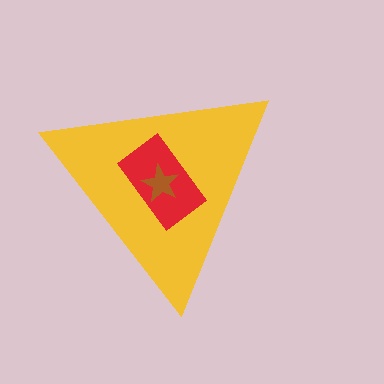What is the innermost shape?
The brown star.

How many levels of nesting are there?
3.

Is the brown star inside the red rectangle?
Yes.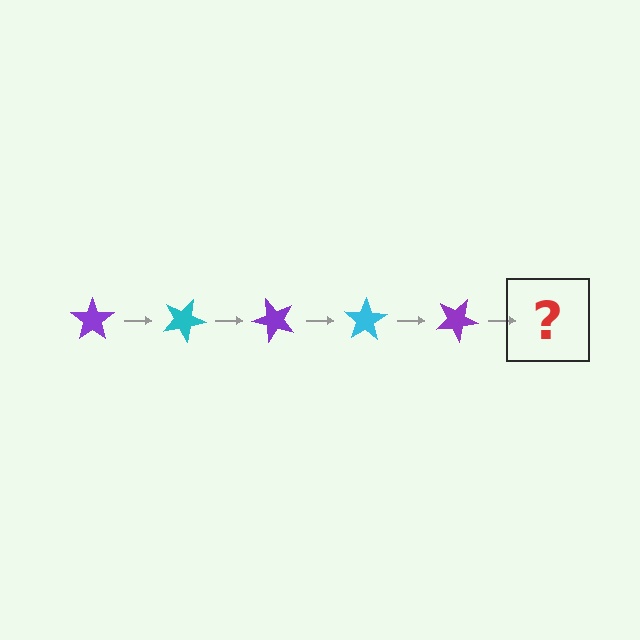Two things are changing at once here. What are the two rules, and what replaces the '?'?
The two rules are that it rotates 25 degrees each step and the color cycles through purple and cyan. The '?' should be a cyan star, rotated 125 degrees from the start.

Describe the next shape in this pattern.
It should be a cyan star, rotated 125 degrees from the start.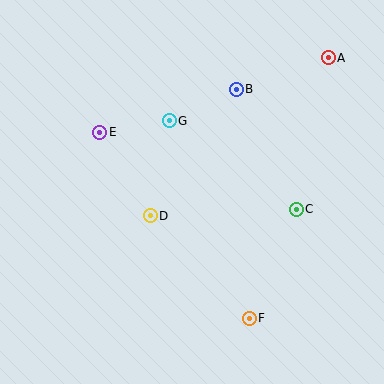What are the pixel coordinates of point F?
Point F is at (249, 318).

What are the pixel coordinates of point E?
Point E is at (100, 132).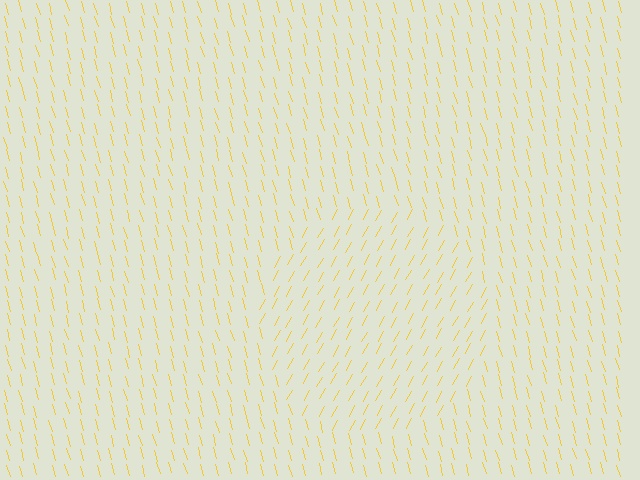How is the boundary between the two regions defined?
The boundary is defined purely by a change in line orientation (approximately 45 degrees difference). All lines are the same color and thickness.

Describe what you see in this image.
The image is filled with small yellow line segments. A circle region in the image has lines oriented differently from the surrounding lines, creating a visible texture boundary.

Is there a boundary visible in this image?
Yes, there is a texture boundary formed by a change in line orientation.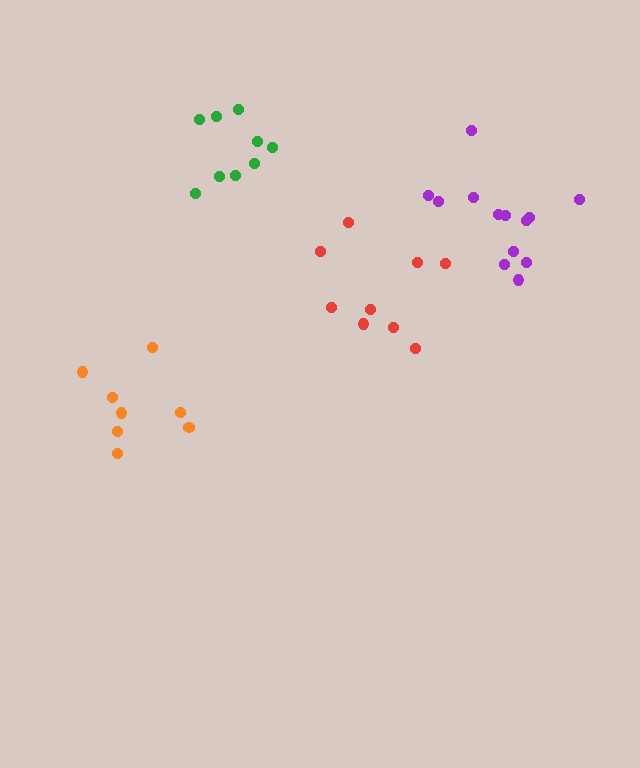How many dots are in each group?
Group 1: 13 dots, Group 2: 9 dots, Group 3: 9 dots, Group 4: 8 dots (39 total).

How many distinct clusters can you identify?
There are 4 distinct clusters.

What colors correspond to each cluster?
The clusters are colored: purple, green, red, orange.